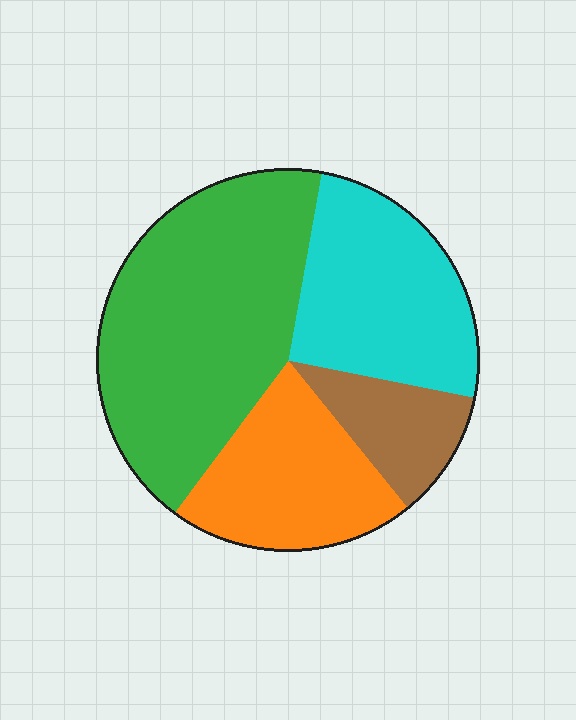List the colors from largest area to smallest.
From largest to smallest: green, cyan, orange, brown.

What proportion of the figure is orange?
Orange covers roughly 20% of the figure.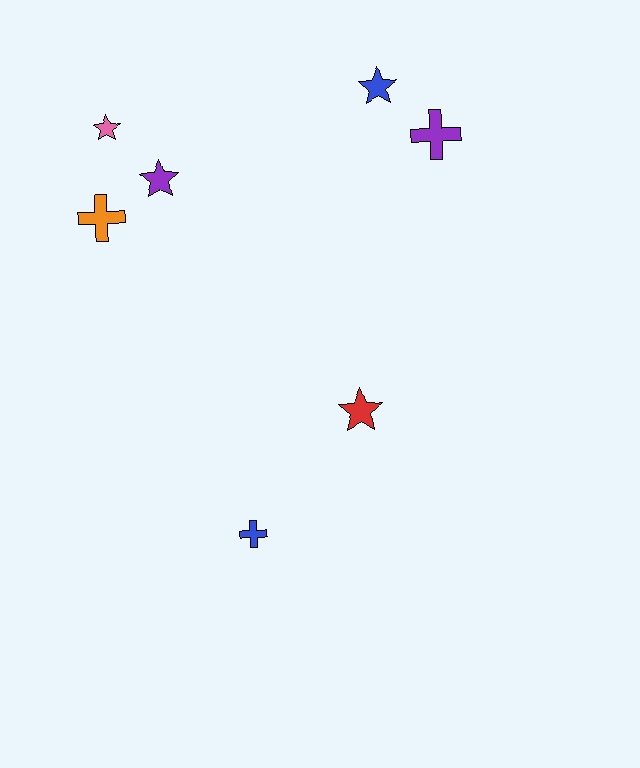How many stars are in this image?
There are 4 stars.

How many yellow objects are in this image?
There are no yellow objects.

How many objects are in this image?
There are 7 objects.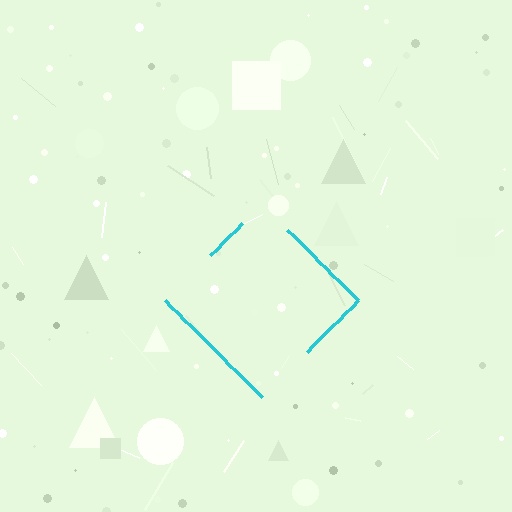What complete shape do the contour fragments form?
The contour fragments form a diamond.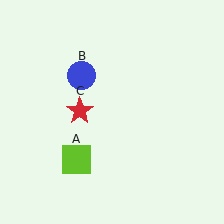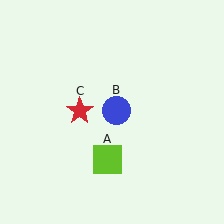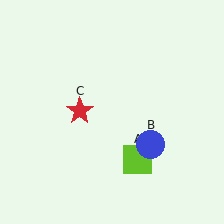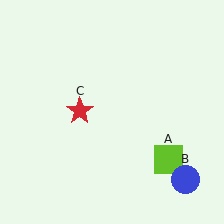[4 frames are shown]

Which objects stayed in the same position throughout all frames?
Red star (object C) remained stationary.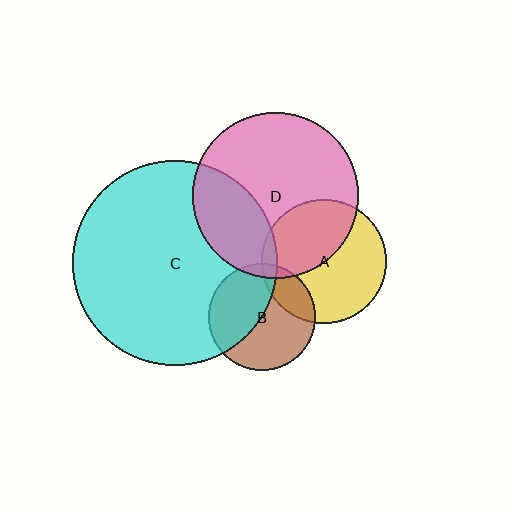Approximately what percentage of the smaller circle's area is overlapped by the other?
Approximately 5%.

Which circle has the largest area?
Circle C (cyan).